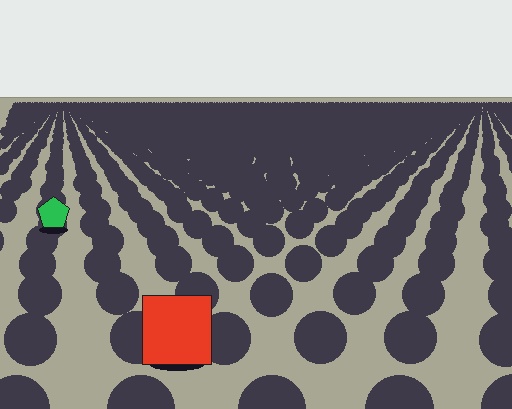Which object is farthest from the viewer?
The green pentagon is farthest from the viewer. It appears smaller and the ground texture around it is denser.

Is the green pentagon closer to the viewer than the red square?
No. The red square is closer — you can tell from the texture gradient: the ground texture is coarser near it.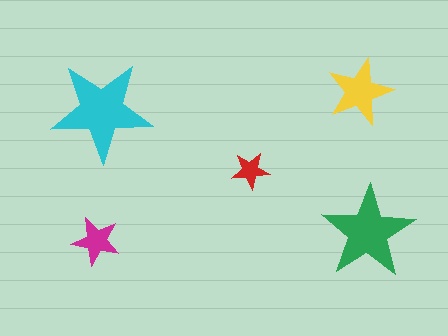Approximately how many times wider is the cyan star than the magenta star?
About 2 times wider.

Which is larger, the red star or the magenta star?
The magenta one.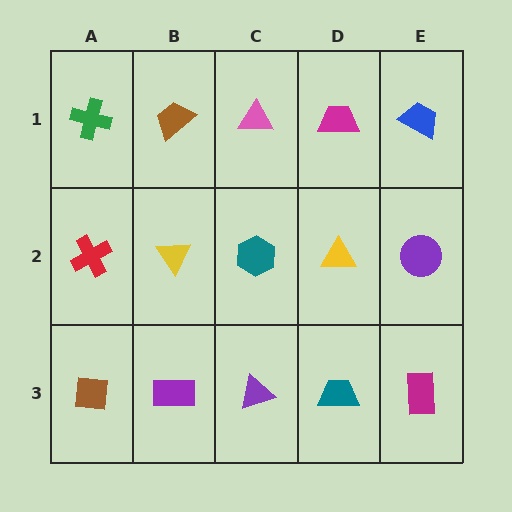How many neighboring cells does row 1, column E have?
2.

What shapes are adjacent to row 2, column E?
A blue trapezoid (row 1, column E), a magenta rectangle (row 3, column E), a yellow triangle (row 2, column D).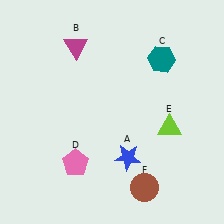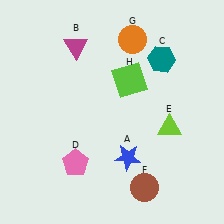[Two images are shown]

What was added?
An orange circle (G), a lime square (H) were added in Image 2.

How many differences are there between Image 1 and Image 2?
There are 2 differences between the two images.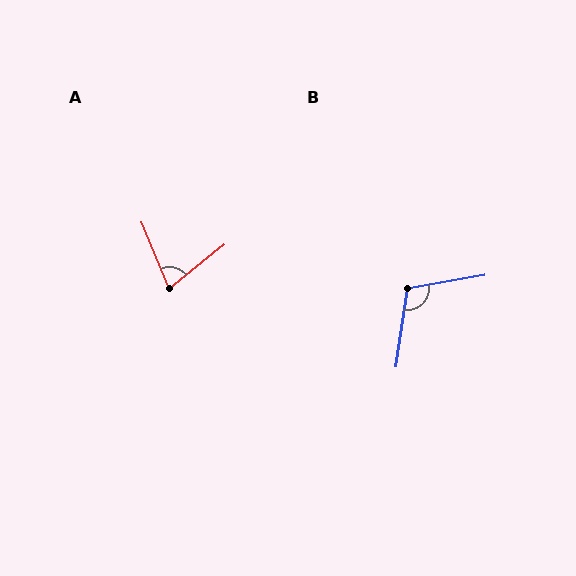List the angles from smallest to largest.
A (73°), B (108°).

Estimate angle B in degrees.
Approximately 108 degrees.